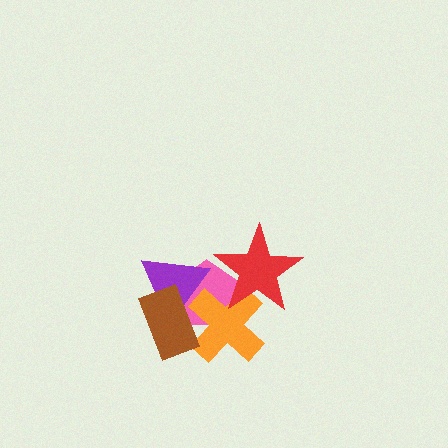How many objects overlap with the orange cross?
4 objects overlap with the orange cross.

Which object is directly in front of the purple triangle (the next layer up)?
The orange cross is directly in front of the purple triangle.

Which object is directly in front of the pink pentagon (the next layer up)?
The purple triangle is directly in front of the pink pentagon.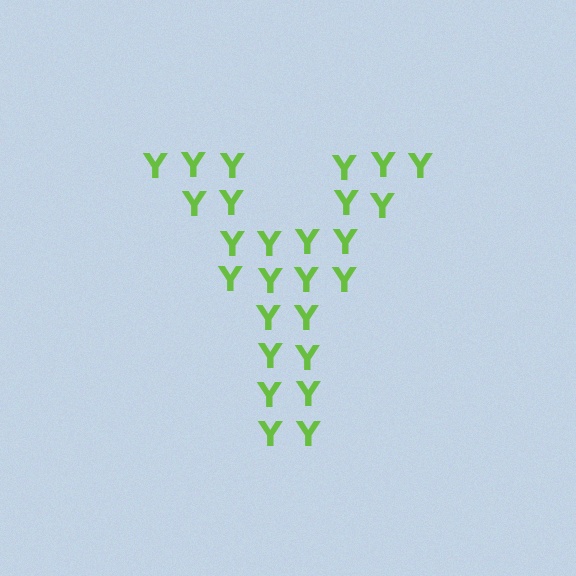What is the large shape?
The large shape is the letter Y.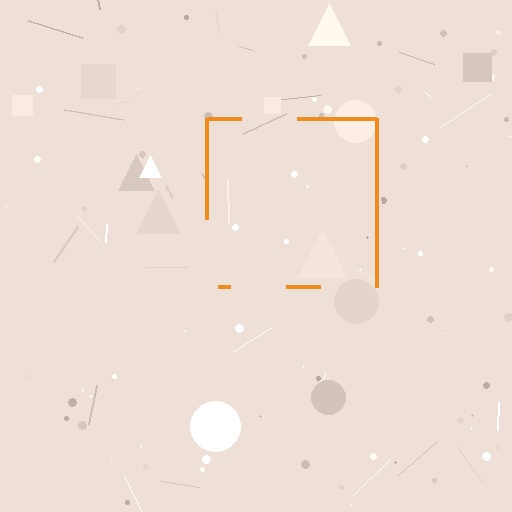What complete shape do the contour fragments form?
The contour fragments form a square.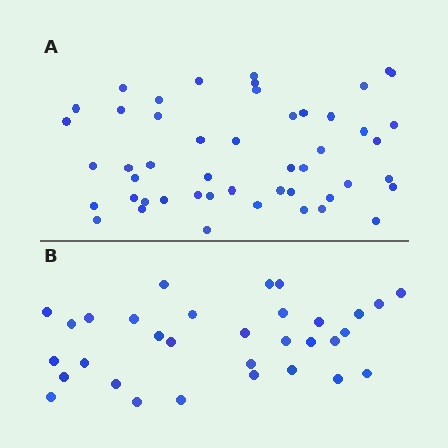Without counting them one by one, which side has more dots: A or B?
Region A (the top region) has more dots.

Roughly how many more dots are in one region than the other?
Region A has approximately 15 more dots than region B.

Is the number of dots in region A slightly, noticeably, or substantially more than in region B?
Region A has substantially more. The ratio is roughly 1.5 to 1.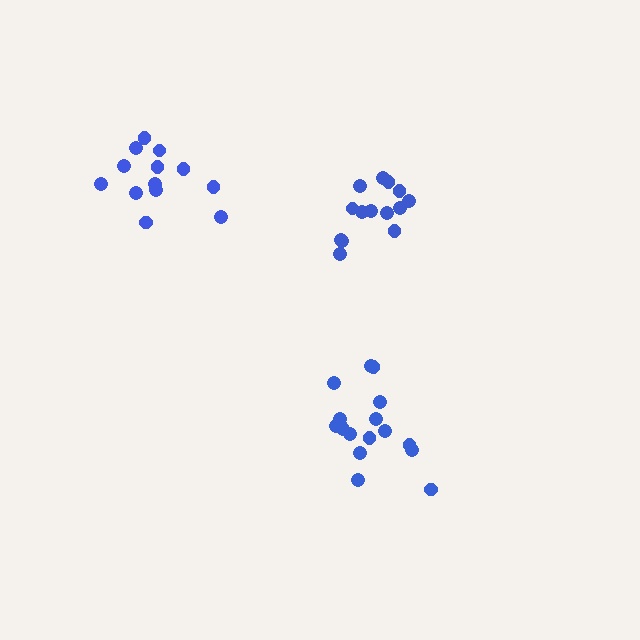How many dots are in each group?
Group 1: 17 dots, Group 2: 14 dots, Group 3: 13 dots (44 total).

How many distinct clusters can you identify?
There are 3 distinct clusters.